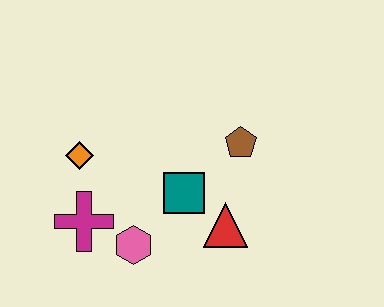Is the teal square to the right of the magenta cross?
Yes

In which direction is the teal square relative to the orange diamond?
The teal square is to the right of the orange diamond.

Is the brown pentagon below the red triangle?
No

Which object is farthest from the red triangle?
The orange diamond is farthest from the red triangle.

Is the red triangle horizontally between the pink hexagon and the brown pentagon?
Yes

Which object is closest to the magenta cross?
The pink hexagon is closest to the magenta cross.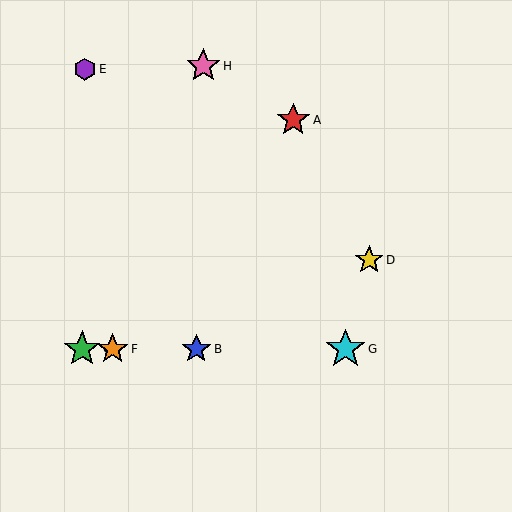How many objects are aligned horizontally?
4 objects (B, C, F, G) are aligned horizontally.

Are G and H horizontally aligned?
No, G is at y≈349 and H is at y≈66.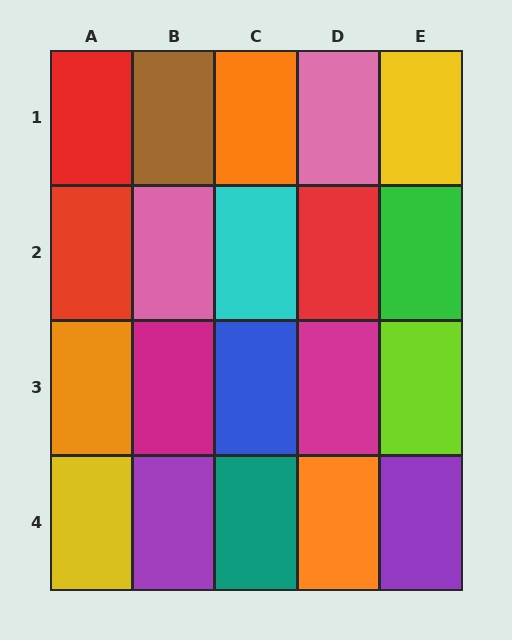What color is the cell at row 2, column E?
Green.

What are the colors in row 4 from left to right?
Yellow, purple, teal, orange, purple.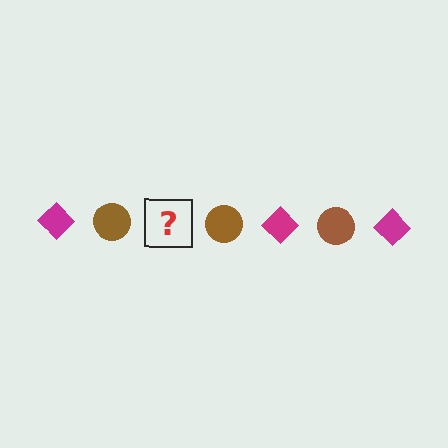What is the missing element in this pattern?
The missing element is a magenta diamond.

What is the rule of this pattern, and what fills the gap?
The rule is that the pattern alternates between magenta diamond and brown circle. The gap should be filled with a magenta diamond.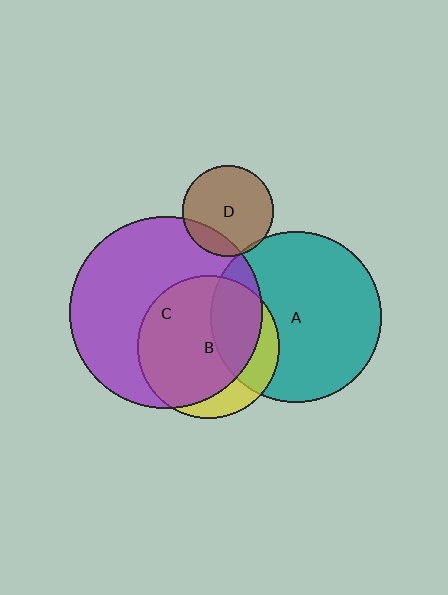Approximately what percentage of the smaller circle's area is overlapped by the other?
Approximately 5%.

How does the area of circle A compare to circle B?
Approximately 1.4 times.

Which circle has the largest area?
Circle C (purple).